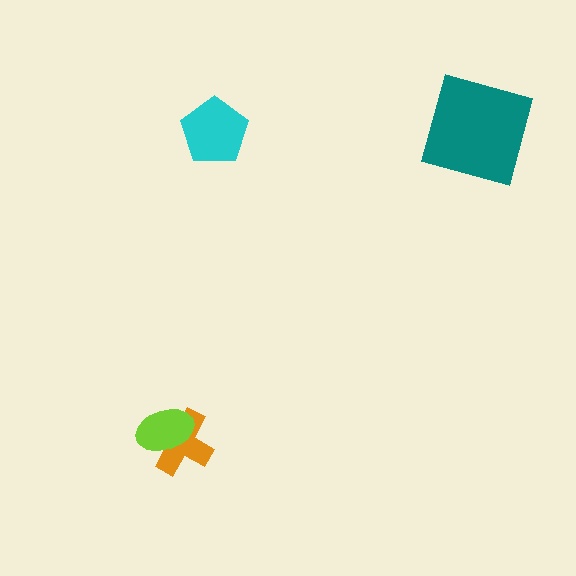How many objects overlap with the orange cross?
1 object overlaps with the orange cross.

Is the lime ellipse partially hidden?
No, no other shape covers it.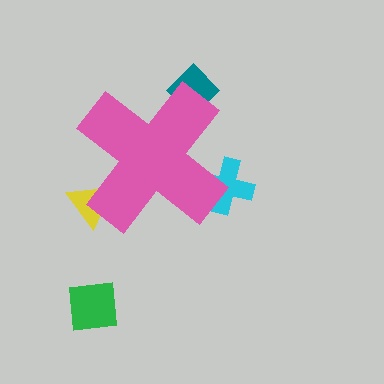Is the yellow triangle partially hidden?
Yes, the yellow triangle is partially hidden behind the pink cross.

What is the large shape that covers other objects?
A pink cross.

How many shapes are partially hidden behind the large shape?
3 shapes are partially hidden.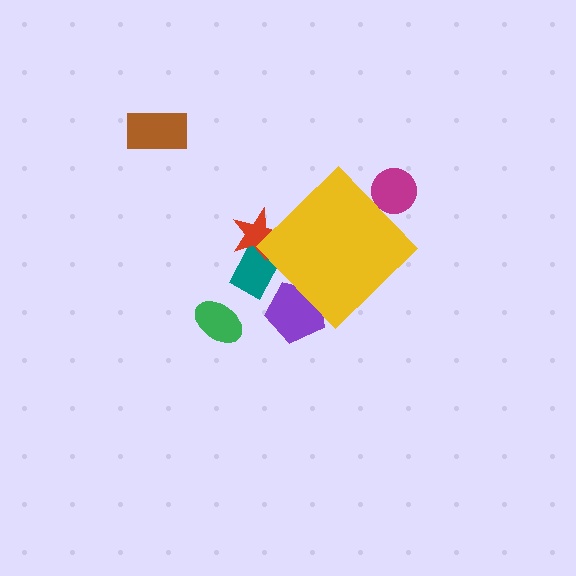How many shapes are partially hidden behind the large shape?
4 shapes are partially hidden.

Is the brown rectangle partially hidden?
No, the brown rectangle is fully visible.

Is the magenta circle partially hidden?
Yes, the magenta circle is partially hidden behind the yellow diamond.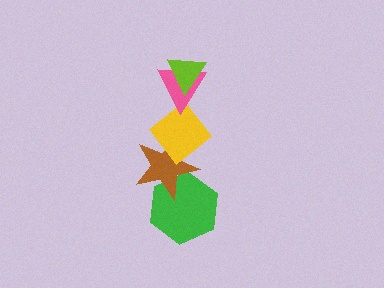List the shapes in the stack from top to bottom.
From top to bottom: the lime triangle, the pink triangle, the yellow diamond, the brown star, the green hexagon.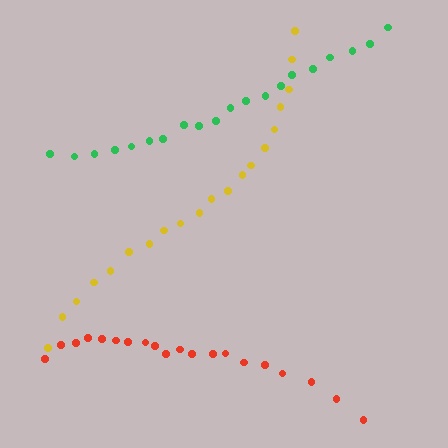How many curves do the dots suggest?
There are 3 distinct paths.